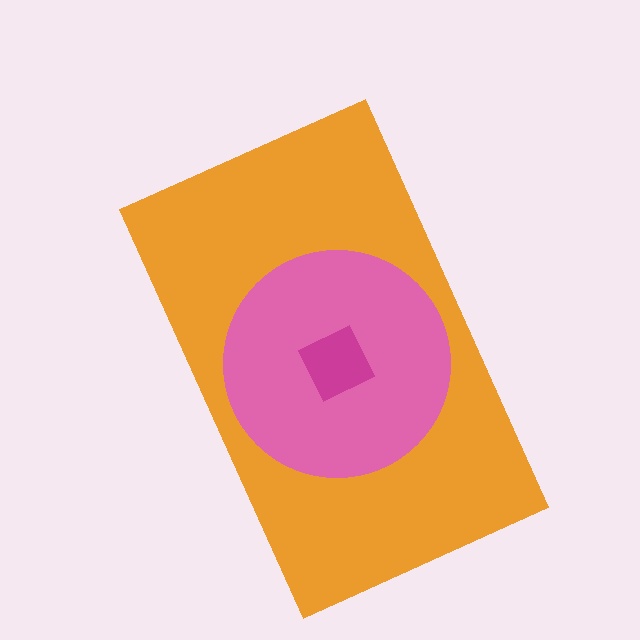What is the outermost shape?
The orange rectangle.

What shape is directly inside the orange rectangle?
The pink circle.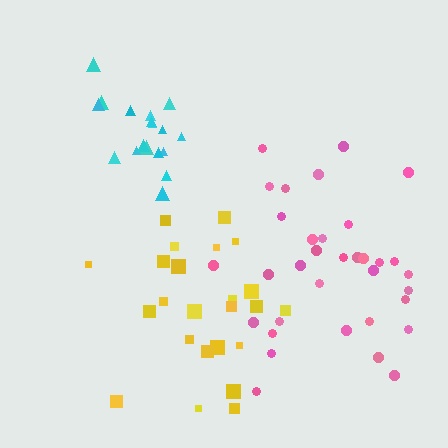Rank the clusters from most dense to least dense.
cyan, pink, yellow.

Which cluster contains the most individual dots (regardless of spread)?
Pink (34).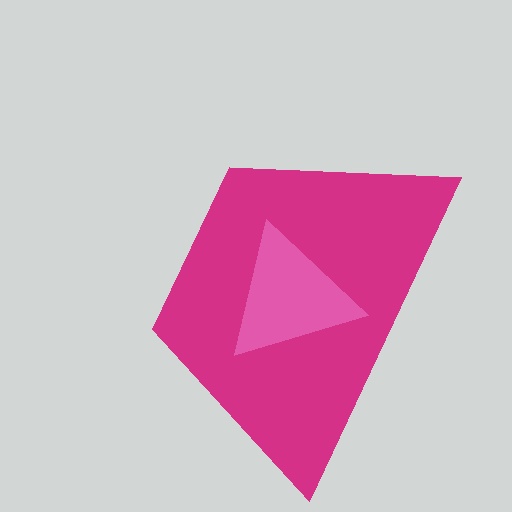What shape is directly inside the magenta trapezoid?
The pink triangle.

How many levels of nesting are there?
2.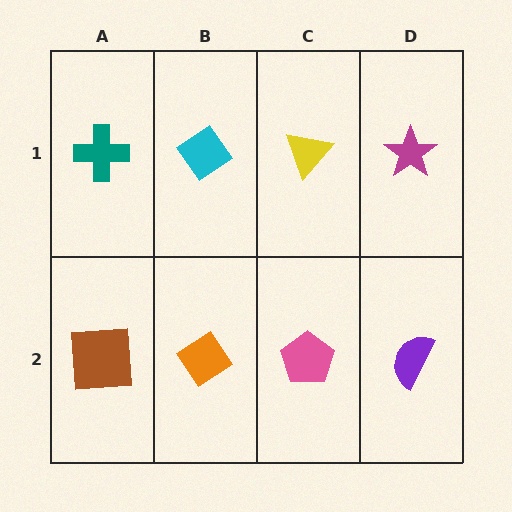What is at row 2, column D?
A purple semicircle.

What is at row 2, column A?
A brown square.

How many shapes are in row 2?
4 shapes.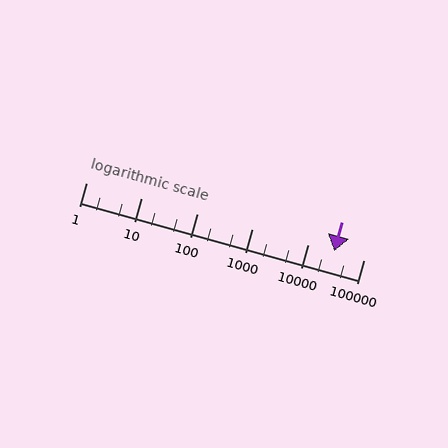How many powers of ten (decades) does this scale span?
The scale spans 5 decades, from 1 to 100000.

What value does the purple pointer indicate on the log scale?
The pointer indicates approximately 29000.